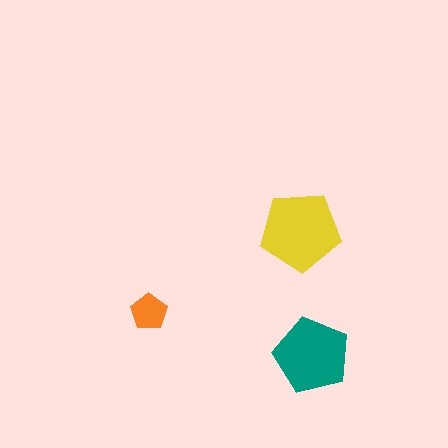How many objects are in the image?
There are 3 objects in the image.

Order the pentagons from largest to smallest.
the yellow one, the teal one, the orange one.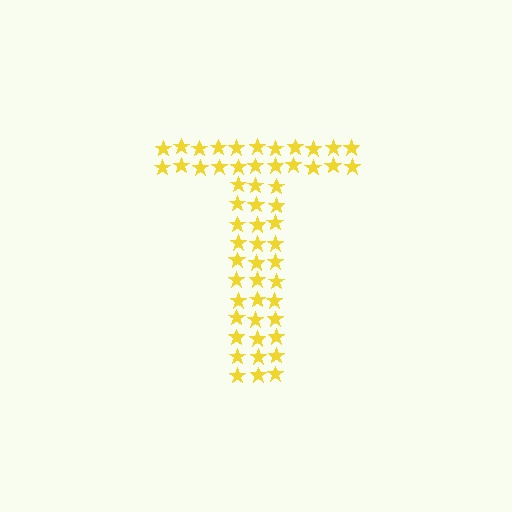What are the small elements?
The small elements are stars.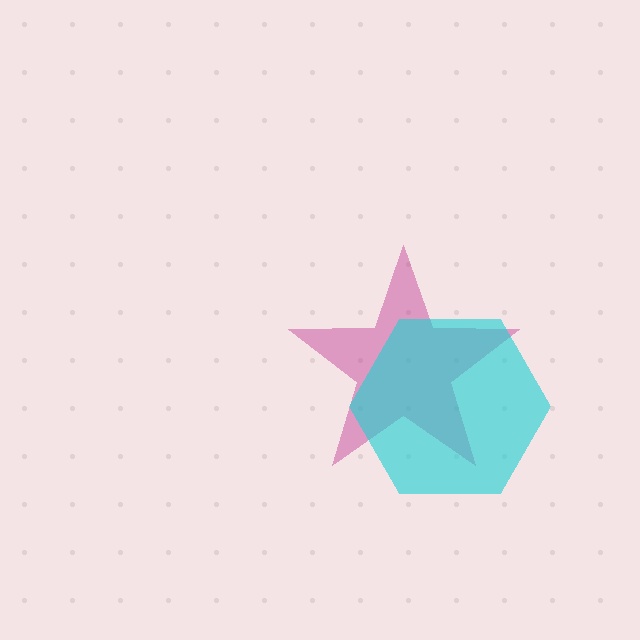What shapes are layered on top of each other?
The layered shapes are: a magenta star, a cyan hexagon.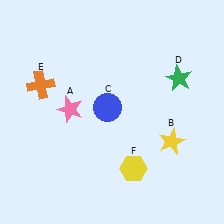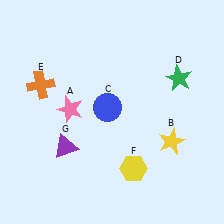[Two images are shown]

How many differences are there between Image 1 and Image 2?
There is 1 difference between the two images.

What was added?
A purple triangle (G) was added in Image 2.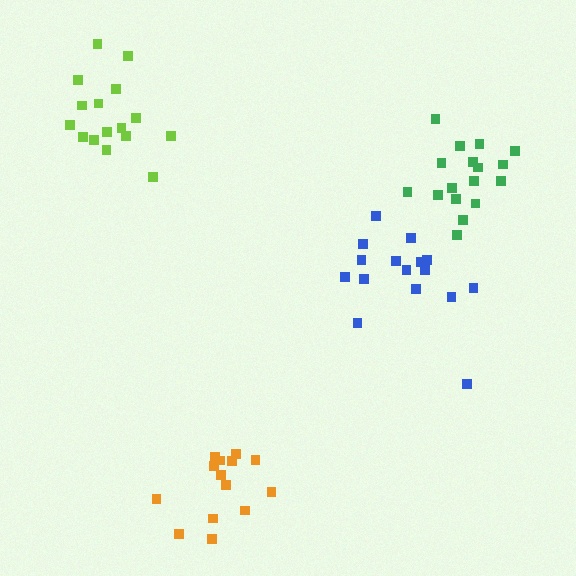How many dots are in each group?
Group 1: 16 dots, Group 2: 17 dots, Group 3: 16 dots, Group 4: 14 dots (63 total).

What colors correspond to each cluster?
The clusters are colored: lime, green, blue, orange.